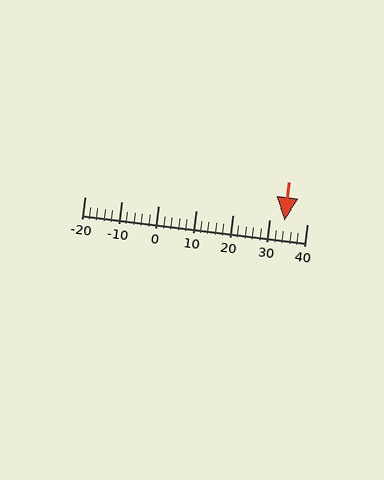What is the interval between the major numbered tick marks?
The major tick marks are spaced 10 units apart.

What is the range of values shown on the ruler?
The ruler shows values from -20 to 40.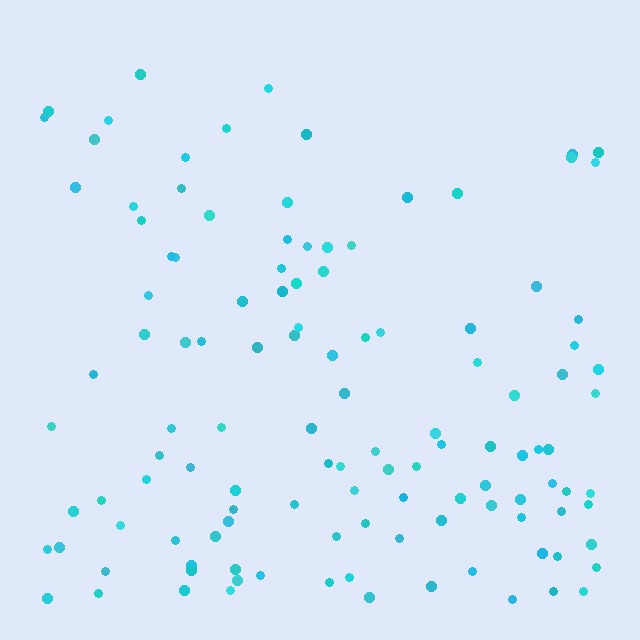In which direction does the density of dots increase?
From top to bottom, with the bottom side densest.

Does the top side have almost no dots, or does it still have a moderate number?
Still a moderate number, just noticeably fewer than the bottom.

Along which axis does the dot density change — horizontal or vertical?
Vertical.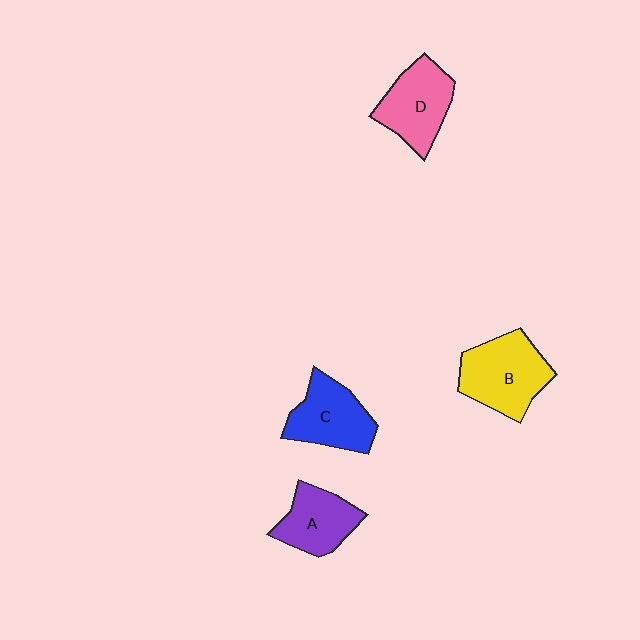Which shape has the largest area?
Shape B (yellow).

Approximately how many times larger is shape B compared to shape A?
Approximately 1.3 times.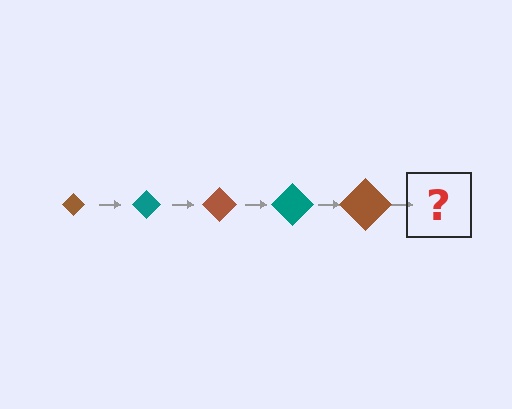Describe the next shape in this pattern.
It should be a teal diamond, larger than the previous one.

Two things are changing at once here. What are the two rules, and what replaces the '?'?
The two rules are that the diamond grows larger each step and the color cycles through brown and teal. The '?' should be a teal diamond, larger than the previous one.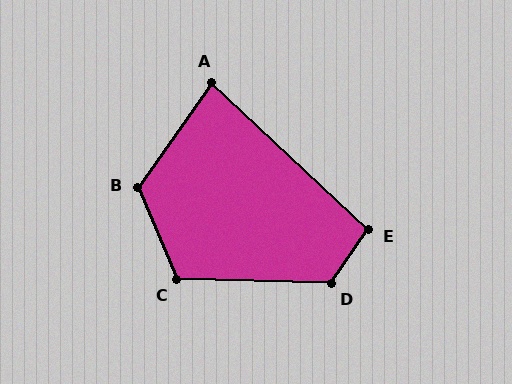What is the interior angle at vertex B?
Approximately 122 degrees (obtuse).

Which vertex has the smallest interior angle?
A, at approximately 82 degrees.